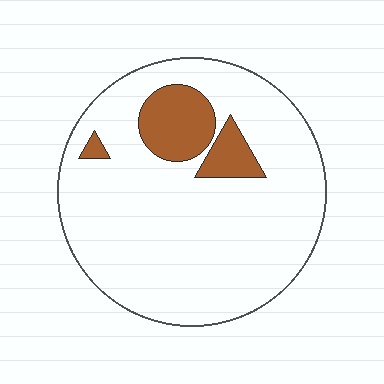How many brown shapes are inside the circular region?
3.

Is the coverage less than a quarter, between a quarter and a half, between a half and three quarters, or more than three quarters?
Less than a quarter.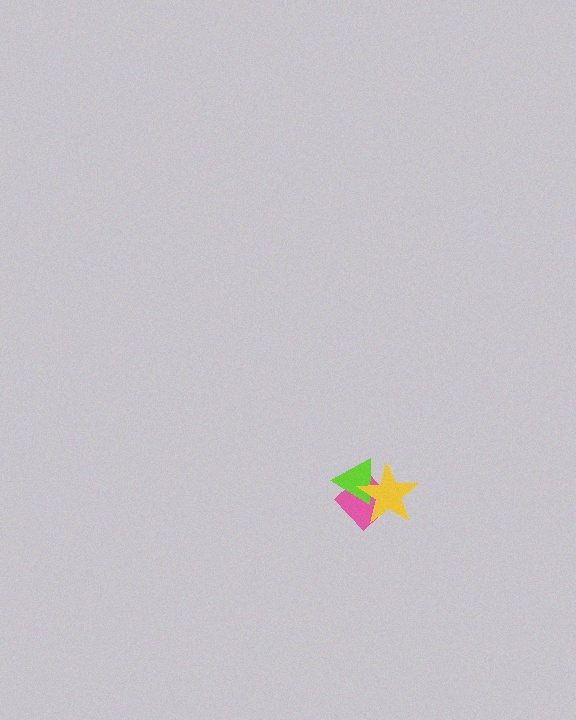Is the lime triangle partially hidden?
Yes, it is partially covered by another shape.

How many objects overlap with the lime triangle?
2 objects overlap with the lime triangle.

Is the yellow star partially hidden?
No, no other shape covers it.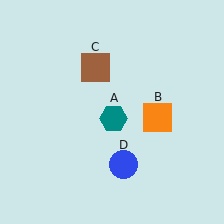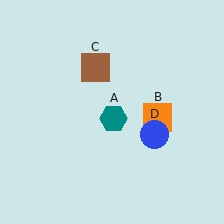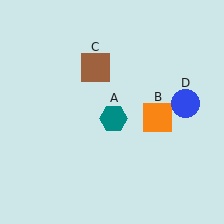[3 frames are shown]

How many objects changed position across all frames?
1 object changed position: blue circle (object D).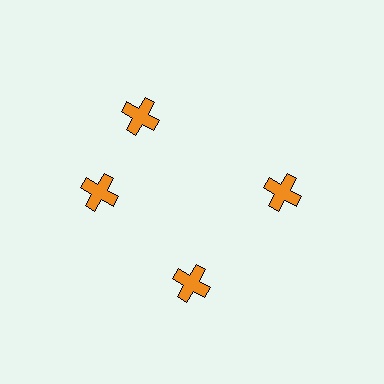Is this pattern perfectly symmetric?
No. The 4 orange crosses are arranged in a ring, but one element near the 12 o'clock position is rotated out of alignment along the ring, breaking the 4-fold rotational symmetry.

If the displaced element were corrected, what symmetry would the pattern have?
It would have 4-fold rotational symmetry — the pattern would map onto itself every 90 degrees.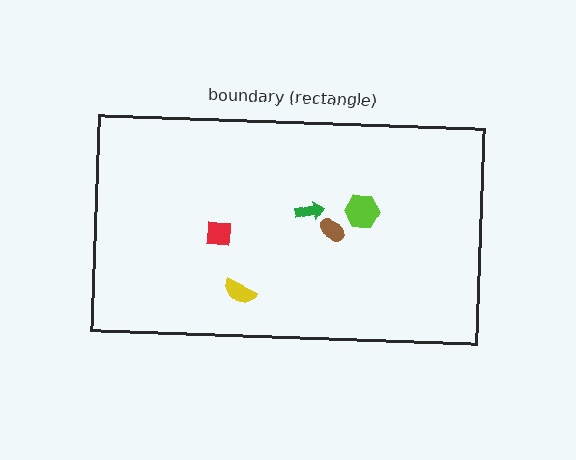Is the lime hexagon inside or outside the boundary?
Inside.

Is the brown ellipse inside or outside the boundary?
Inside.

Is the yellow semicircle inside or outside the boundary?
Inside.